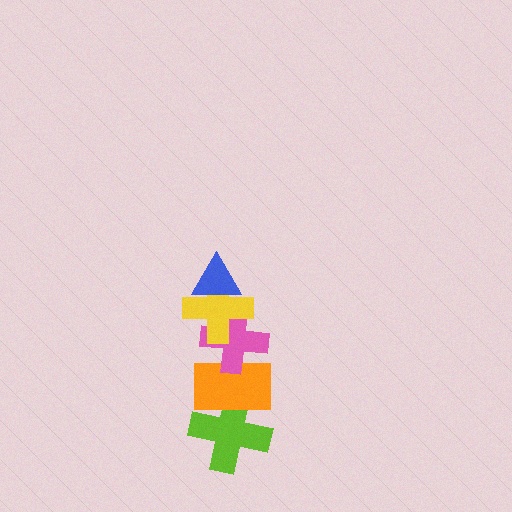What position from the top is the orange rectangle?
The orange rectangle is 4th from the top.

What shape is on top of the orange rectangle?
The pink cross is on top of the orange rectangle.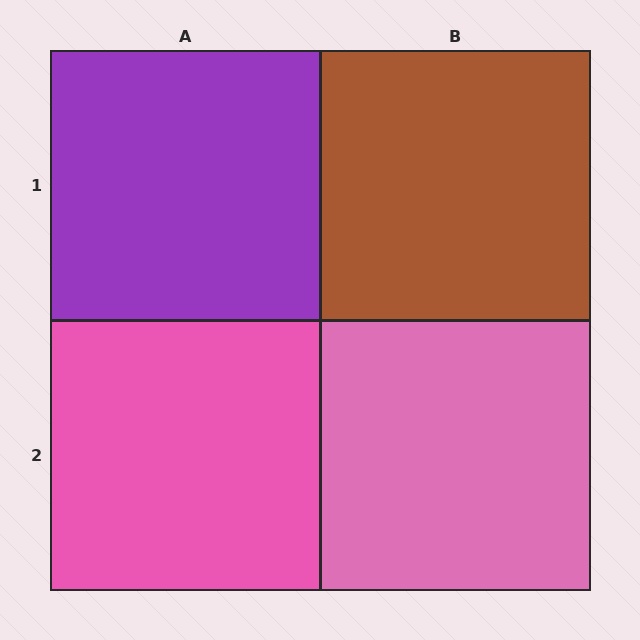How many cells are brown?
1 cell is brown.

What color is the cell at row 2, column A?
Pink.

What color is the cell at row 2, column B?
Pink.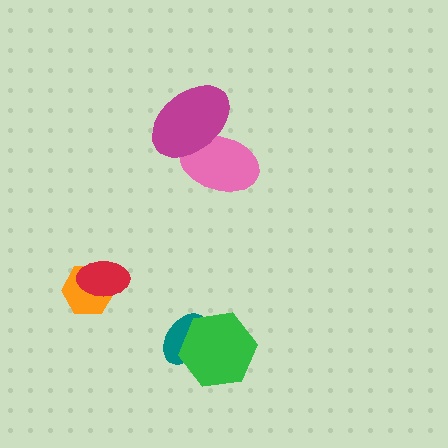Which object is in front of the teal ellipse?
The green hexagon is in front of the teal ellipse.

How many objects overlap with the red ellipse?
1 object overlaps with the red ellipse.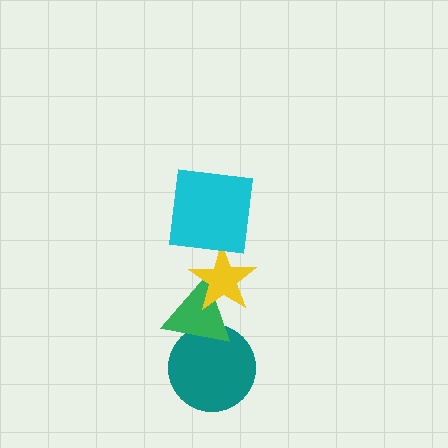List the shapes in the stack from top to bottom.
From top to bottom: the cyan square, the yellow star, the green triangle, the teal circle.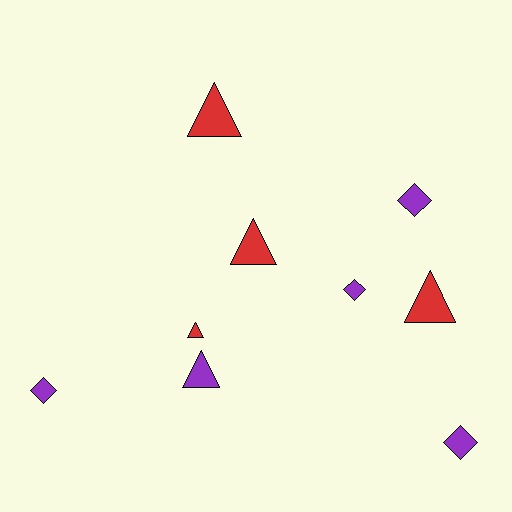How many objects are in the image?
There are 9 objects.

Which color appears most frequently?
Purple, with 5 objects.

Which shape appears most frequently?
Triangle, with 5 objects.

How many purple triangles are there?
There is 1 purple triangle.